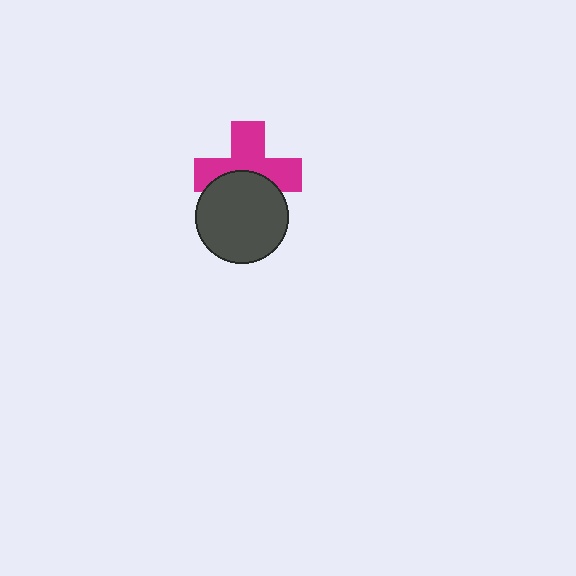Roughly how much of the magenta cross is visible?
About half of it is visible (roughly 60%).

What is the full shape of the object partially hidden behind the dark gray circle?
The partially hidden object is a magenta cross.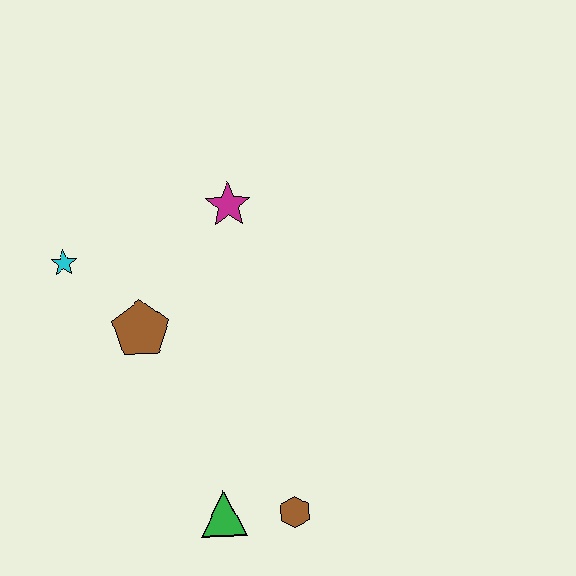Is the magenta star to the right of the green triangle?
Yes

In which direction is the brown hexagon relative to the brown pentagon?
The brown hexagon is below the brown pentagon.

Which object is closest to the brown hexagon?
The green triangle is closest to the brown hexagon.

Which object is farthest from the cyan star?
The brown hexagon is farthest from the cyan star.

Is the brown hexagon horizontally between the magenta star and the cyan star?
No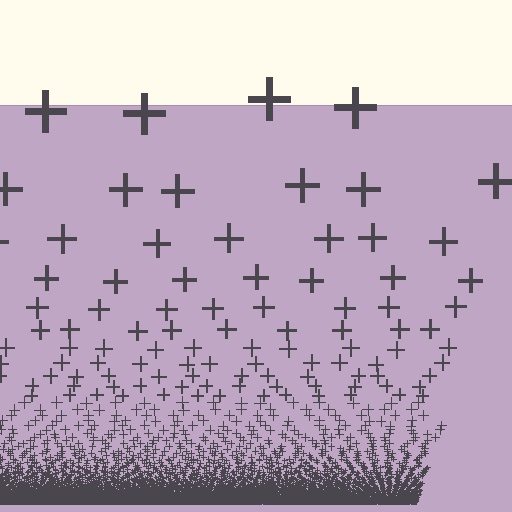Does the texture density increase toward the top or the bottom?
Density increases toward the bottom.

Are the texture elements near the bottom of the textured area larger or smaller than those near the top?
Smaller. The gradient is inverted — elements near the bottom are smaller and denser.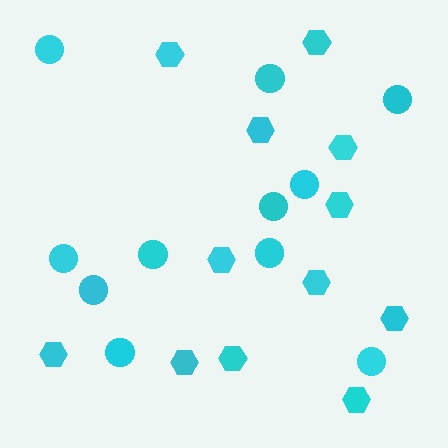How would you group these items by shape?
There are 2 groups: one group of hexagons (12) and one group of circles (11).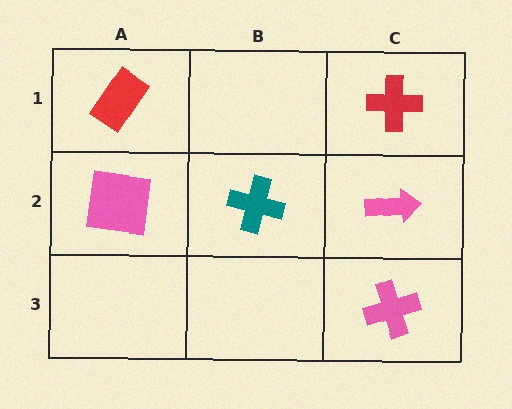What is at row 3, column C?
A pink cross.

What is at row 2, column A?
A pink square.